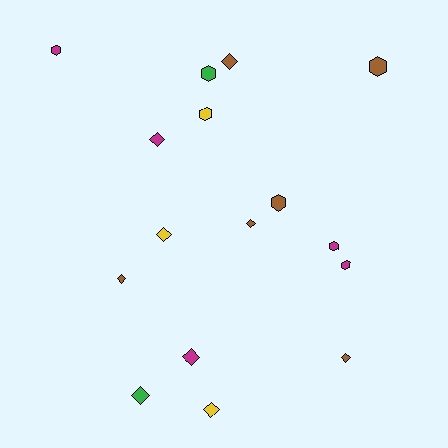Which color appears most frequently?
Brown, with 6 objects.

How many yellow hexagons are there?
There is 1 yellow hexagon.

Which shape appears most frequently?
Diamond, with 9 objects.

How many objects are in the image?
There are 16 objects.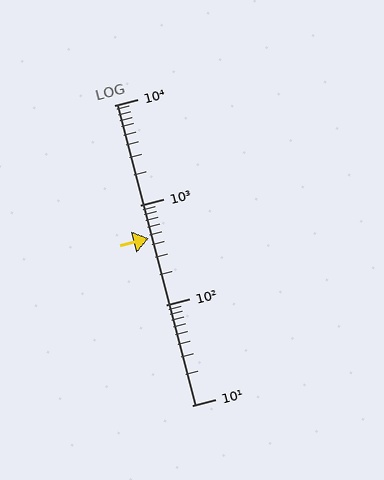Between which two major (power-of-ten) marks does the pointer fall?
The pointer is between 100 and 1000.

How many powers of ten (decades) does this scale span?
The scale spans 3 decades, from 10 to 10000.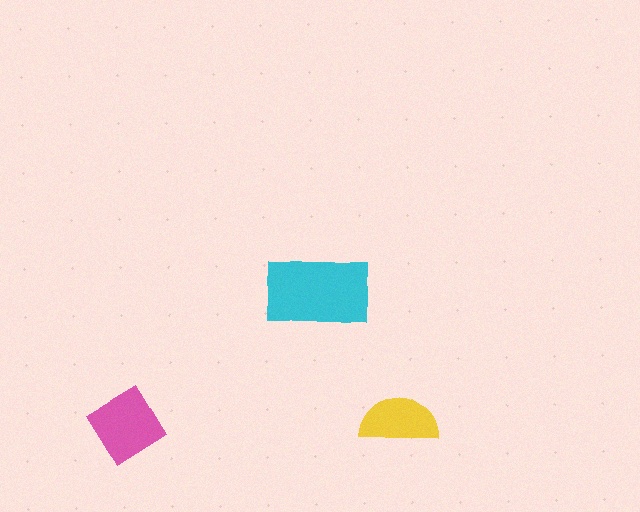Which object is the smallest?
The yellow semicircle.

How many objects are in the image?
There are 3 objects in the image.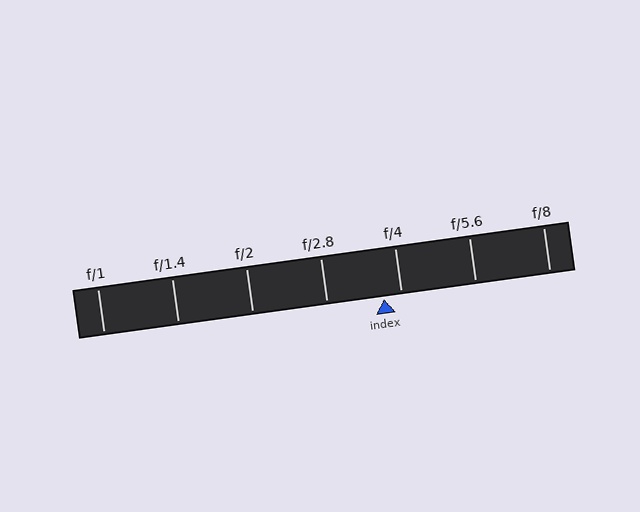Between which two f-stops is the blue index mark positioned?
The index mark is between f/2.8 and f/4.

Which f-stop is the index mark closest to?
The index mark is closest to f/4.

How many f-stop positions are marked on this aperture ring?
There are 7 f-stop positions marked.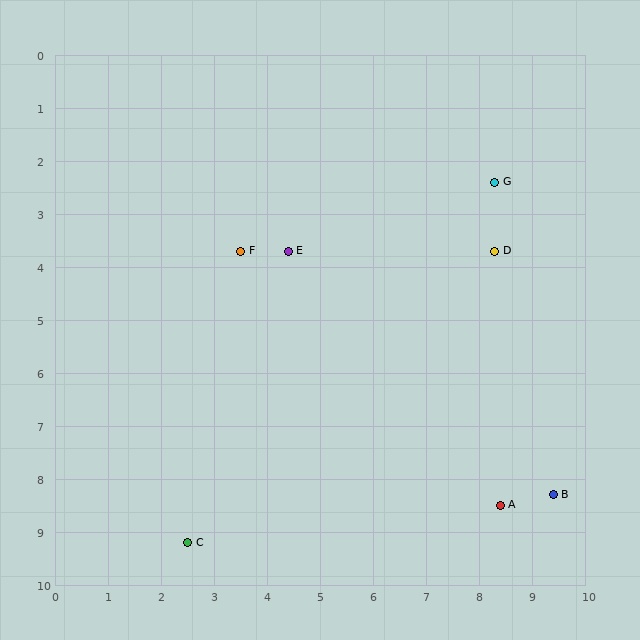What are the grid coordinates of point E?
Point E is at approximately (4.4, 3.7).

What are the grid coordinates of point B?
Point B is at approximately (9.4, 8.3).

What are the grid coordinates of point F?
Point F is at approximately (3.5, 3.7).